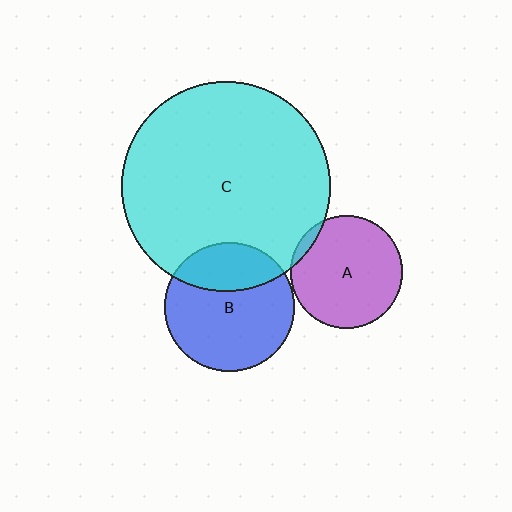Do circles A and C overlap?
Yes.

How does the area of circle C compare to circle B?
Approximately 2.6 times.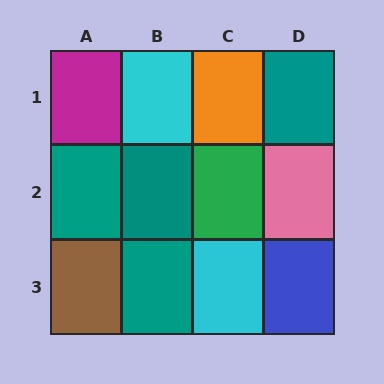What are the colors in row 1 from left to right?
Magenta, cyan, orange, teal.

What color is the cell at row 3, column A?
Brown.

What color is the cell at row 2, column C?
Green.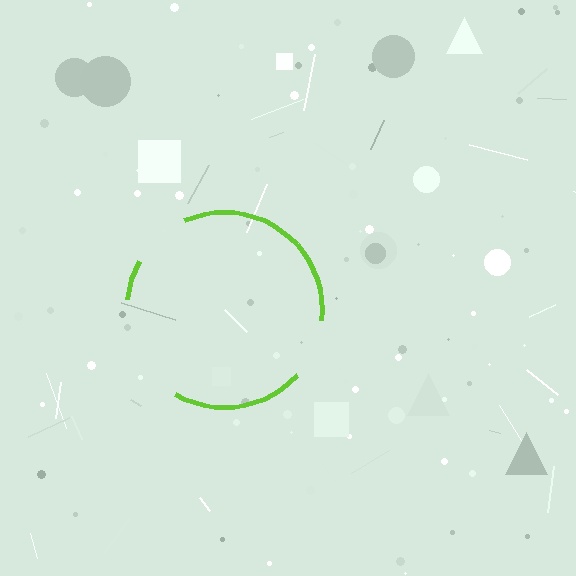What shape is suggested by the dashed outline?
The dashed outline suggests a circle.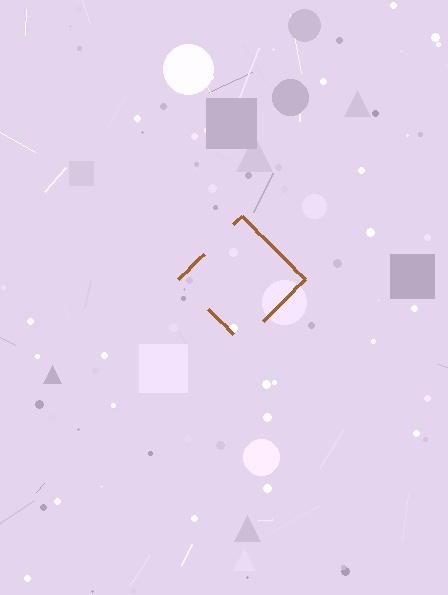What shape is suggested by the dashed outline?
The dashed outline suggests a diamond.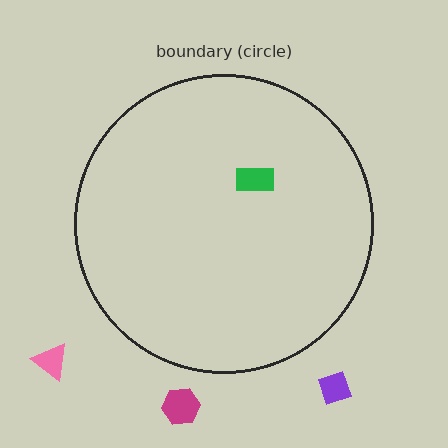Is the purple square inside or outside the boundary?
Outside.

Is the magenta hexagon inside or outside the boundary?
Outside.